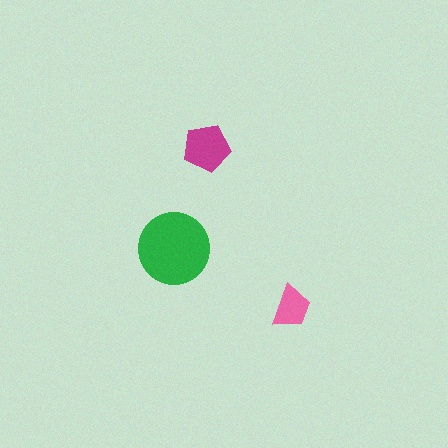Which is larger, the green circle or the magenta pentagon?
The green circle.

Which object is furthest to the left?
The green circle is leftmost.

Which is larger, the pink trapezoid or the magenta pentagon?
The magenta pentagon.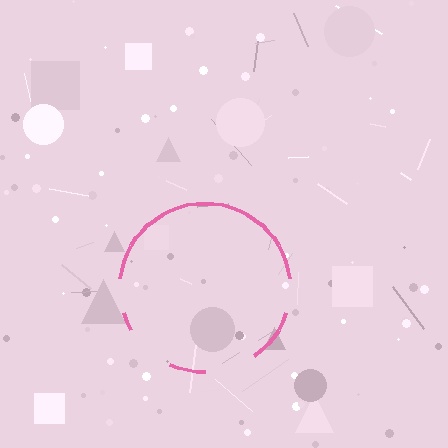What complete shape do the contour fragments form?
The contour fragments form a circle.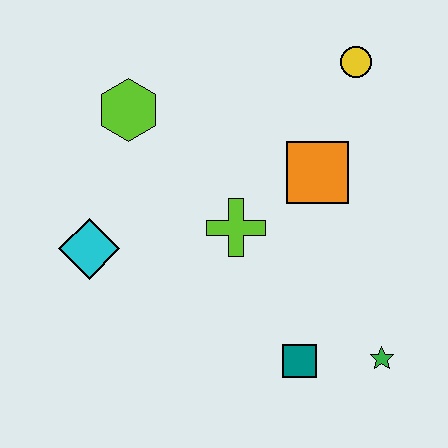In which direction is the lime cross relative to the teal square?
The lime cross is above the teal square.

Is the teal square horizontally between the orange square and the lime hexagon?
Yes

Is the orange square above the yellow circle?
No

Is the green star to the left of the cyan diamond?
No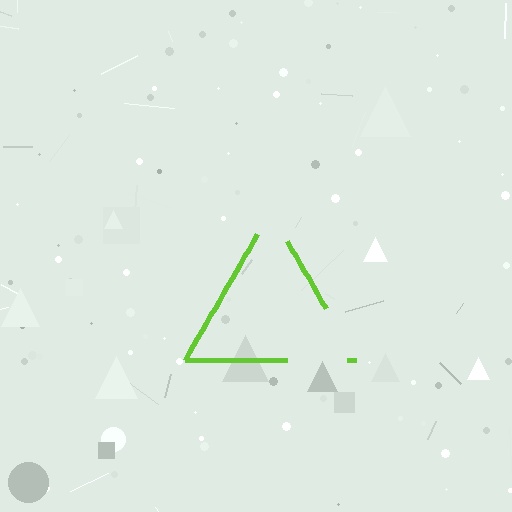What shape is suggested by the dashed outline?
The dashed outline suggests a triangle.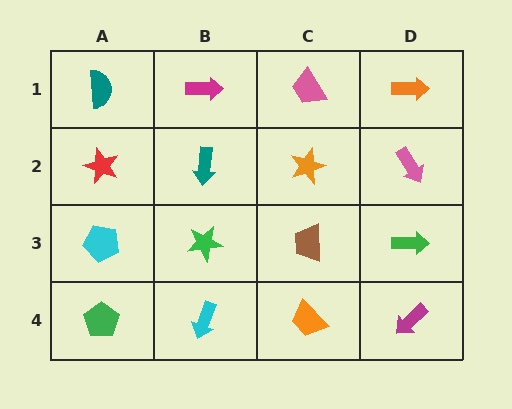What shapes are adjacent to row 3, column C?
An orange star (row 2, column C), an orange trapezoid (row 4, column C), a green star (row 3, column B), a green arrow (row 3, column D).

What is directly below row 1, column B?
A teal arrow.